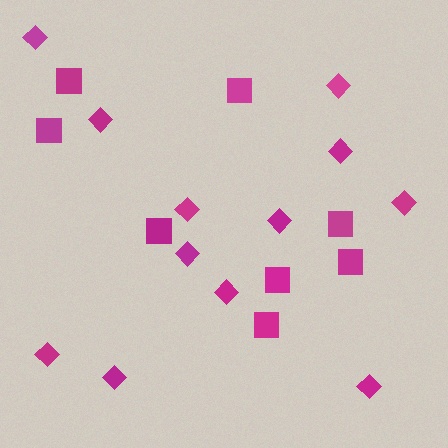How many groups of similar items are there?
There are 2 groups: one group of squares (8) and one group of diamonds (12).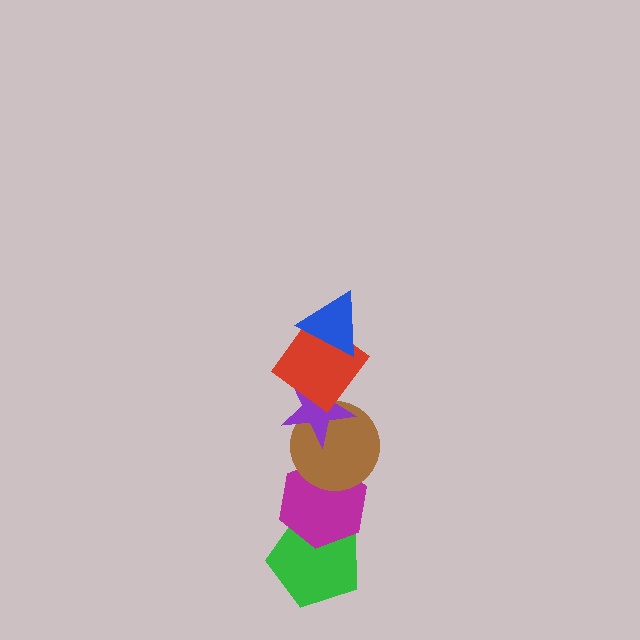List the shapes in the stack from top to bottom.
From top to bottom: the blue triangle, the red diamond, the purple star, the brown circle, the magenta hexagon, the green pentagon.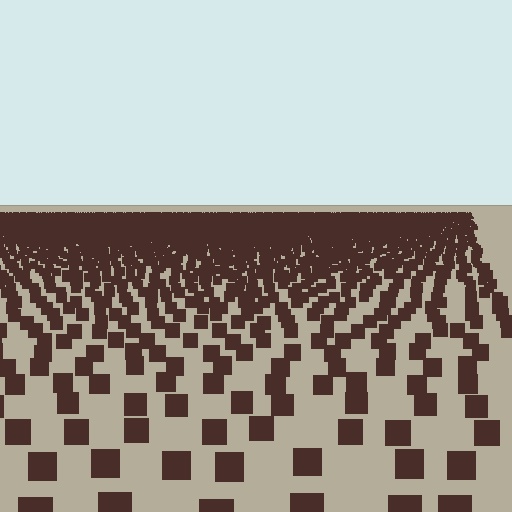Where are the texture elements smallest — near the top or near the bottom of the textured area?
Near the top.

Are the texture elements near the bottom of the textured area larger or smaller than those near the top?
Larger. Near the bottom, elements are closer to the viewer and appear at a bigger on-screen size.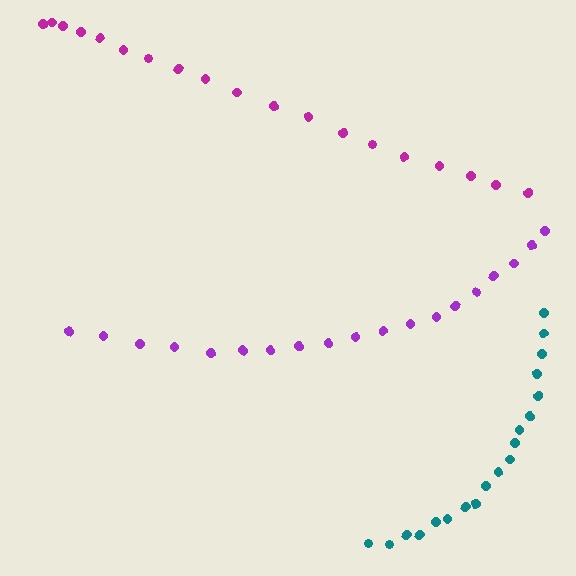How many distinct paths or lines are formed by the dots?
There are 3 distinct paths.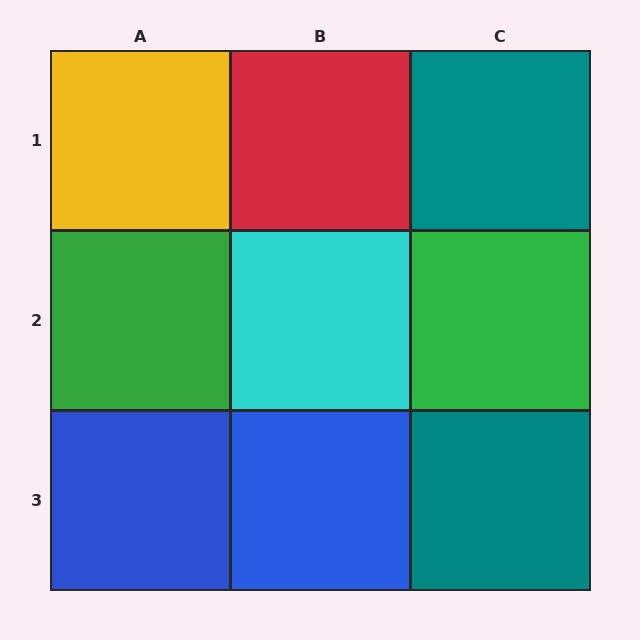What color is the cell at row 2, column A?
Green.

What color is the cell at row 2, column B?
Cyan.